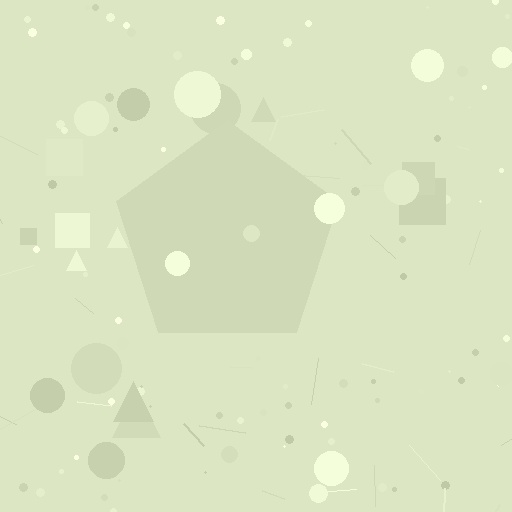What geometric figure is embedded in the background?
A pentagon is embedded in the background.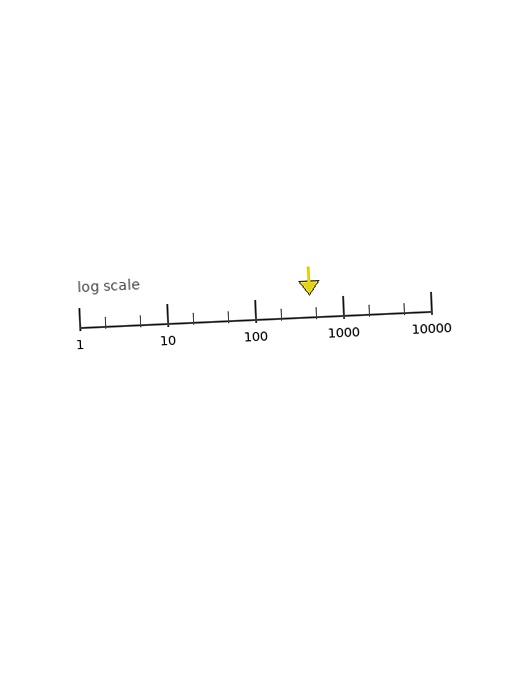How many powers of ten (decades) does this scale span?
The scale spans 4 decades, from 1 to 10000.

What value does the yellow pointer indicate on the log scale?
The pointer indicates approximately 430.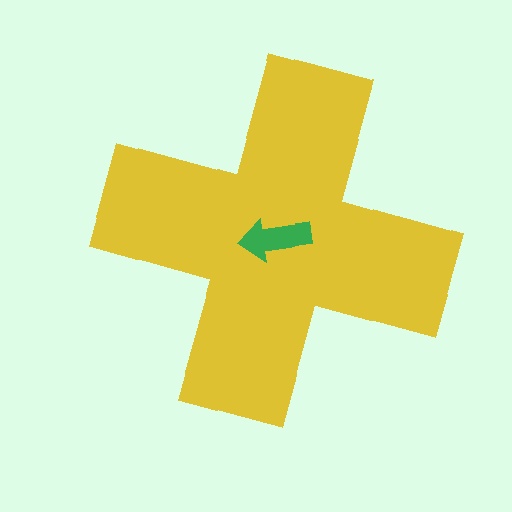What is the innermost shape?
The green arrow.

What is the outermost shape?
The yellow cross.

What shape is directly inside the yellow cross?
The green arrow.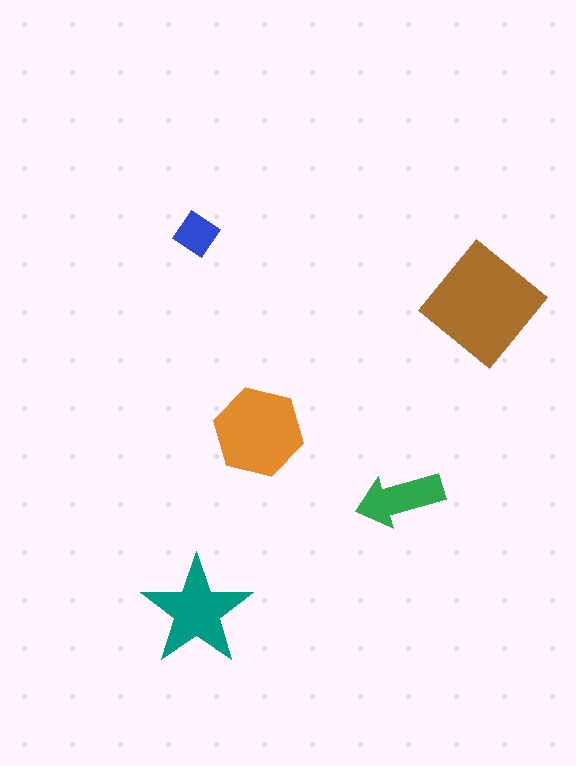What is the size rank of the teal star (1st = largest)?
3rd.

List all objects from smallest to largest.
The blue diamond, the green arrow, the teal star, the orange hexagon, the brown diamond.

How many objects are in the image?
There are 5 objects in the image.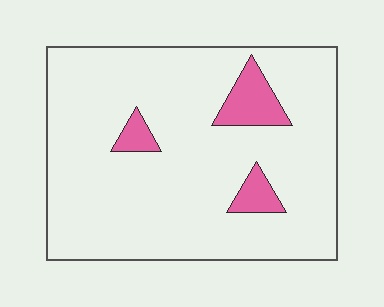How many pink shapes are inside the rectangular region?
3.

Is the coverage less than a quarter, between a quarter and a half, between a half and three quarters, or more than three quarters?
Less than a quarter.